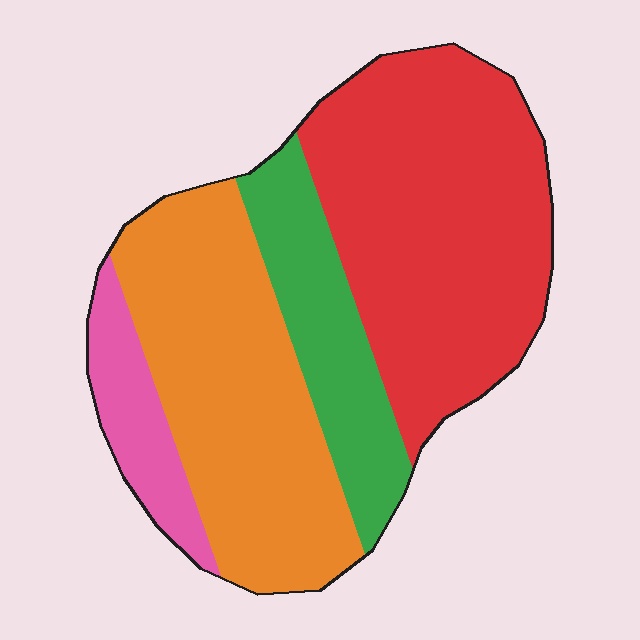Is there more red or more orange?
Red.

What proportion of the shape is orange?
Orange covers about 35% of the shape.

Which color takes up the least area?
Pink, at roughly 10%.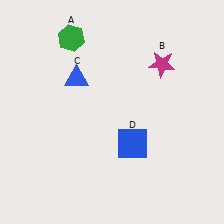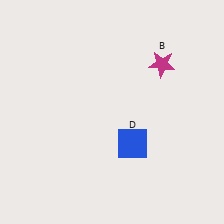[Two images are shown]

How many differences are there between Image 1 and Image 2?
There are 2 differences between the two images.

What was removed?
The blue triangle (C), the green hexagon (A) were removed in Image 2.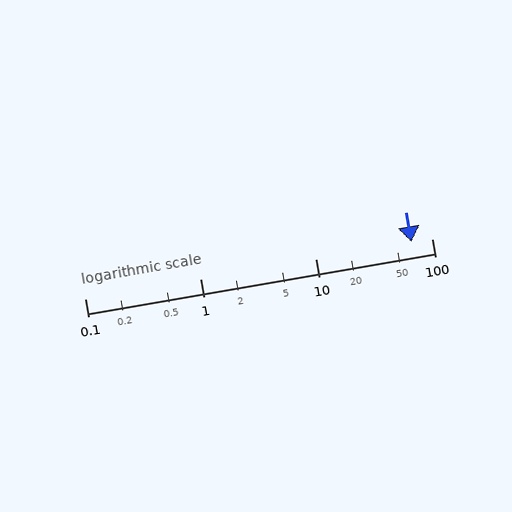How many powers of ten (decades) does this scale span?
The scale spans 3 decades, from 0.1 to 100.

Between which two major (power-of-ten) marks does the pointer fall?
The pointer is between 10 and 100.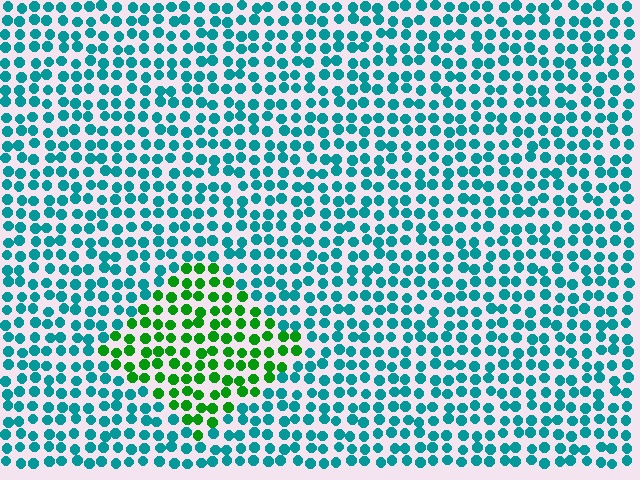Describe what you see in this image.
The image is filled with small teal elements in a uniform arrangement. A diamond-shaped region is visible where the elements are tinted to a slightly different hue, forming a subtle color boundary.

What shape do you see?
I see a diamond.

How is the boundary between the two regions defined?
The boundary is defined purely by a slight shift in hue (about 57 degrees). Spacing, size, and orientation are identical on both sides.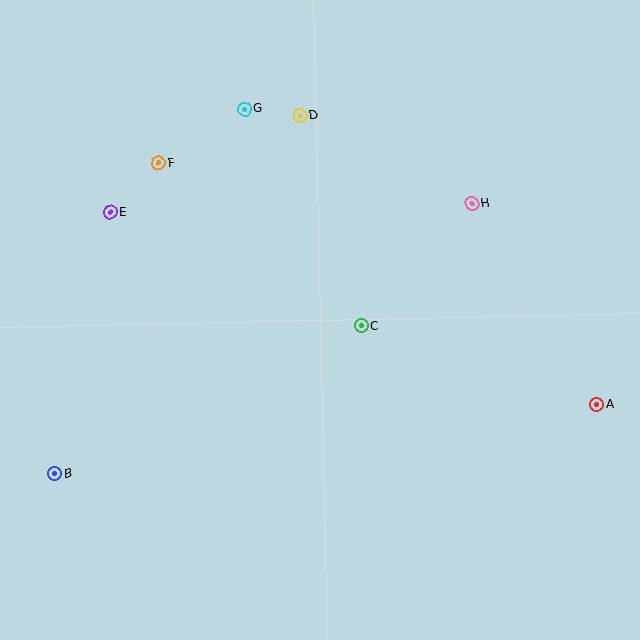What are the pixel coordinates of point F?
Point F is at (158, 163).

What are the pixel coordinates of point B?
Point B is at (55, 474).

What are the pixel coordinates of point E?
Point E is at (110, 212).